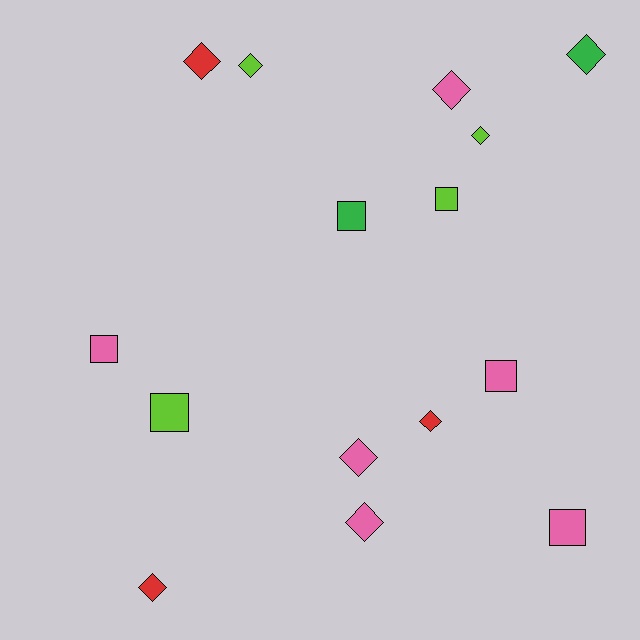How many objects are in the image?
There are 15 objects.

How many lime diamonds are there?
There are 2 lime diamonds.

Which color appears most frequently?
Pink, with 6 objects.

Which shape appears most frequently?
Diamond, with 9 objects.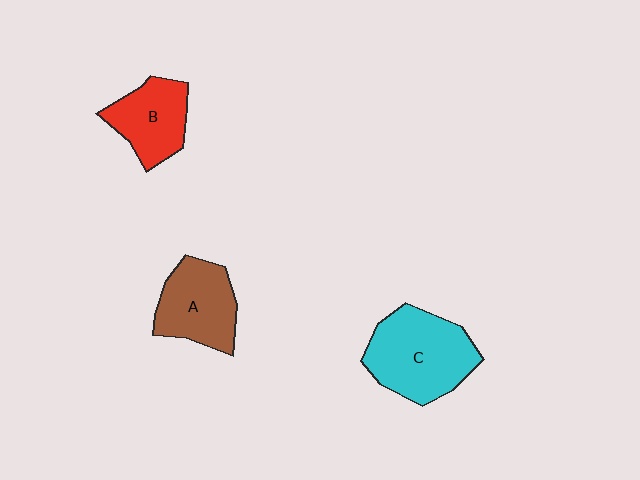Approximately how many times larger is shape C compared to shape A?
Approximately 1.3 times.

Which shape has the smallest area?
Shape B (red).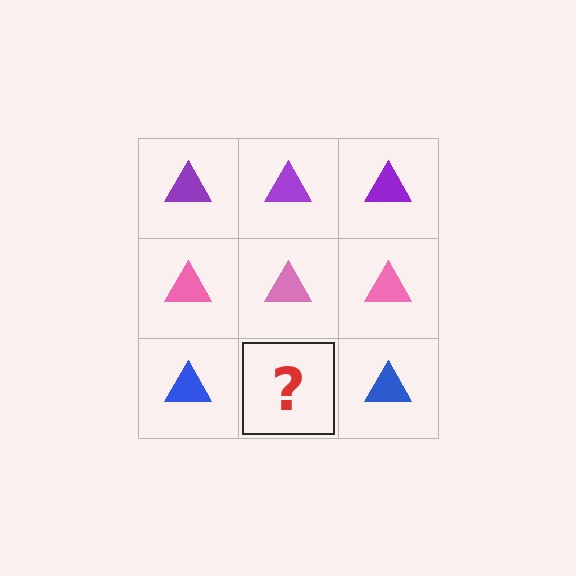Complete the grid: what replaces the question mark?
The question mark should be replaced with a blue triangle.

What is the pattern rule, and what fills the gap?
The rule is that each row has a consistent color. The gap should be filled with a blue triangle.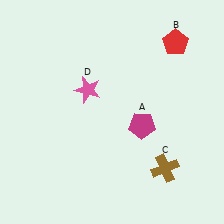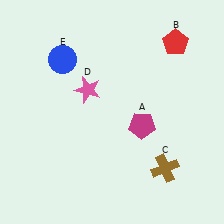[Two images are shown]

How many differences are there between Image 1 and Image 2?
There is 1 difference between the two images.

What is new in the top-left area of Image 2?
A blue circle (E) was added in the top-left area of Image 2.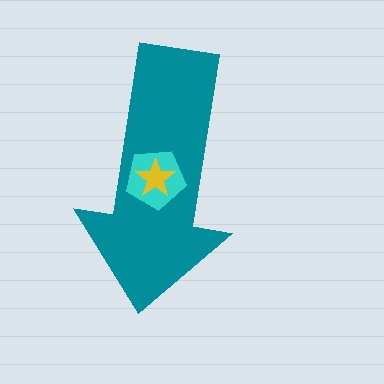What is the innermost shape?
The yellow star.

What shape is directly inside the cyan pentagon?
The yellow star.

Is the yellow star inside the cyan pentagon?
Yes.